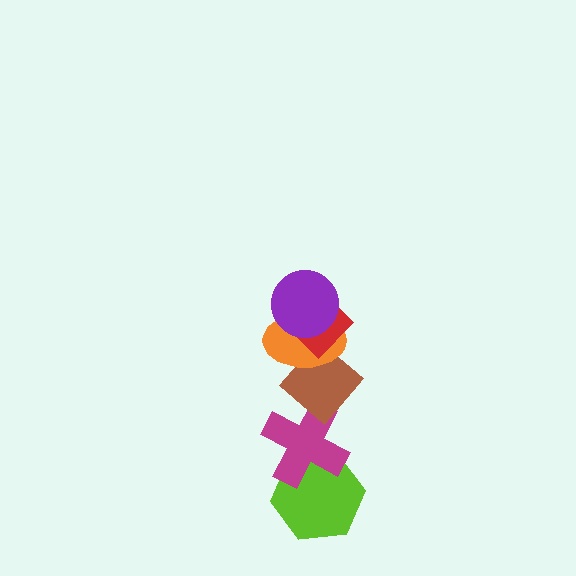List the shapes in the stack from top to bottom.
From top to bottom: the purple circle, the red diamond, the orange ellipse, the brown diamond, the magenta cross, the lime hexagon.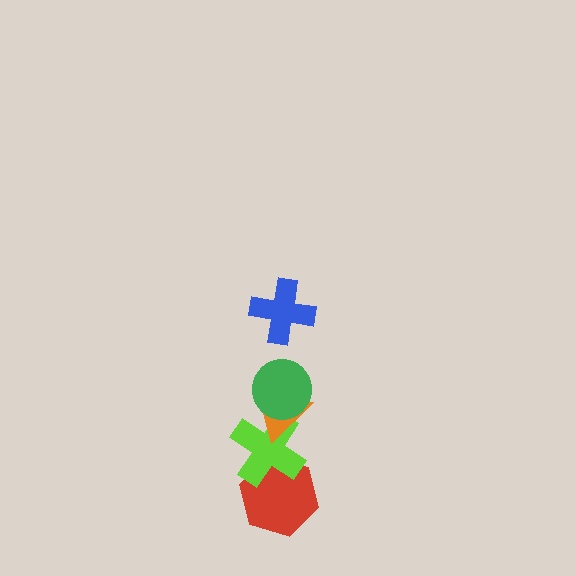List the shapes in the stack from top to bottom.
From top to bottom: the blue cross, the green circle, the orange triangle, the lime cross, the red hexagon.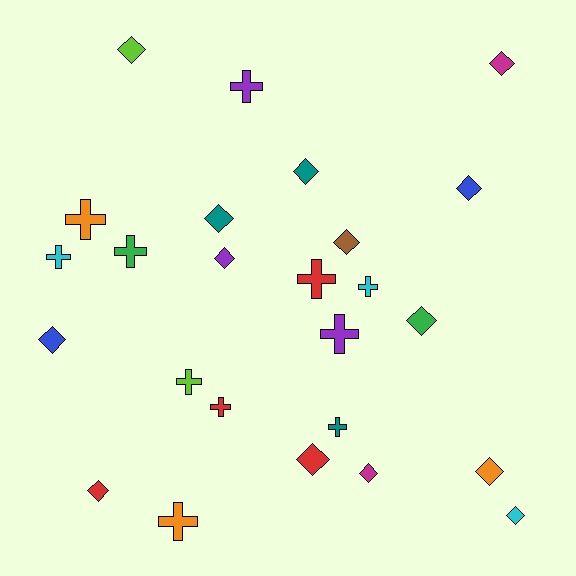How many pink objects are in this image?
There are no pink objects.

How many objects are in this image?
There are 25 objects.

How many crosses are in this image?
There are 11 crosses.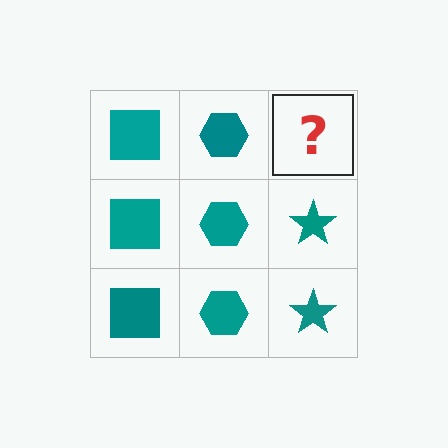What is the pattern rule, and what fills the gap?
The rule is that each column has a consistent shape. The gap should be filled with a teal star.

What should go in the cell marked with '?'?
The missing cell should contain a teal star.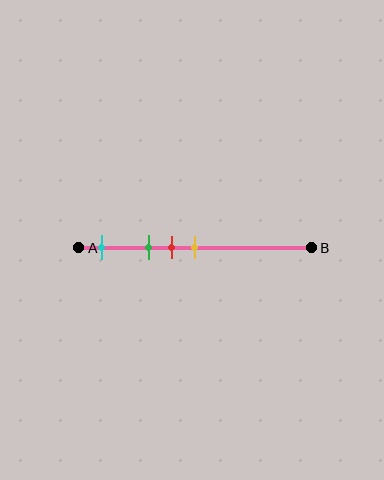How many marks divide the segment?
There are 4 marks dividing the segment.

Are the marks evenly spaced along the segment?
No, the marks are not evenly spaced.